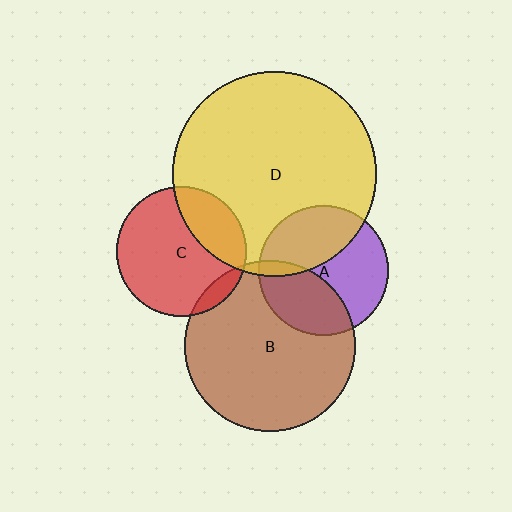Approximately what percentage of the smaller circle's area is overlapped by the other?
Approximately 10%.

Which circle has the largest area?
Circle D (yellow).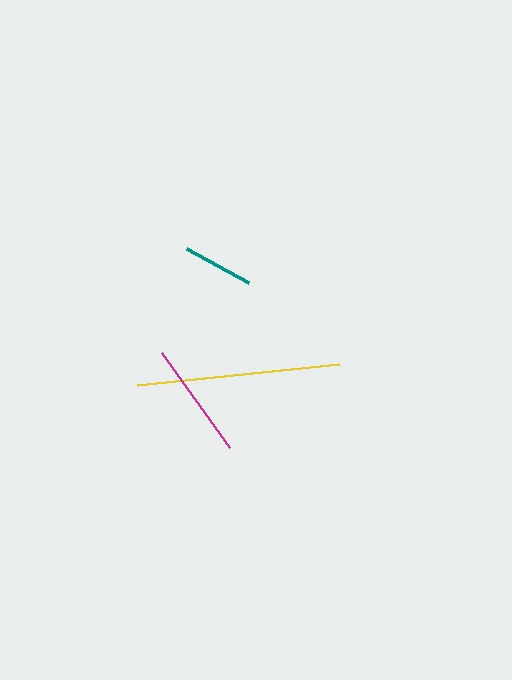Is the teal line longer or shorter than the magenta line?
The magenta line is longer than the teal line.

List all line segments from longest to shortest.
From longest to shortest: yellow, magenta, teal.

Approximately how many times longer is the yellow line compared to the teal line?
The yellow line is approximately 2.9 times the length of the teal line.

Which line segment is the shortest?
The teal line is the shortest at approximately 71 pixels.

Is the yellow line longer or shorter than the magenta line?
The yellow line is longer than the magenta line.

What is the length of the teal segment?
The teal segment is approximately 71 pixels long.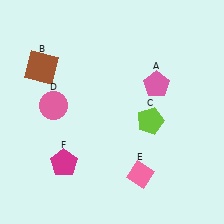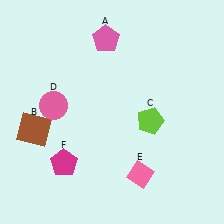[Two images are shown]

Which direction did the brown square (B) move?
The brown square (B) moved down.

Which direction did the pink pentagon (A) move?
The pink pentagon (A) moved left.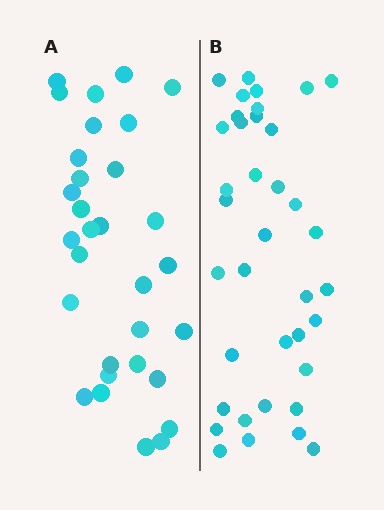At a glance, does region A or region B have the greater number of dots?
Region B (the right region) has more dots.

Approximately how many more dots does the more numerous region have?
Region B has about 6 more dots than region A.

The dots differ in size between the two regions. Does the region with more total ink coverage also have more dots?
No. Region A has more total ink coverage because its dots are larger, but region B actually contains more individual dots. Total area can be misleading — the number of items is what matters here.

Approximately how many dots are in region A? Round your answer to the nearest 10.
About 30 dots. (The exact count is 31, which rounds to 30.)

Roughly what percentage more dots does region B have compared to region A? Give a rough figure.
About 20% more.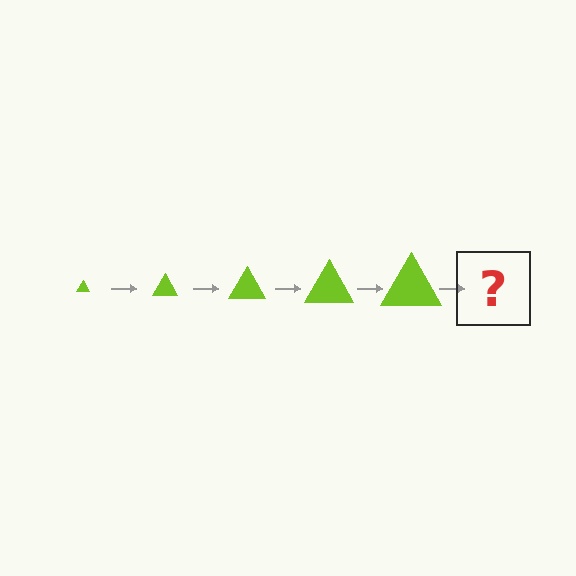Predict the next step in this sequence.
The next step is a lime triangle, larger than the previous one.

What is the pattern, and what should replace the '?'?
The pattern is that the triangle gets progressively larger each step. The '?' should be a lime triangle, larger than the previous one.